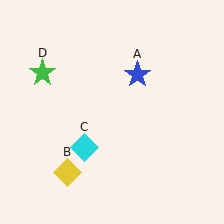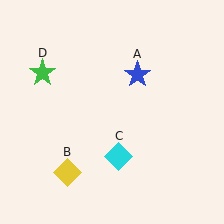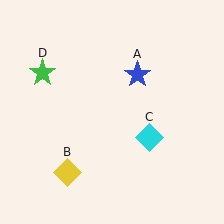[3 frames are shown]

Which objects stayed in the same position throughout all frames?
Blue star (object A) and yellow diamond (object B) and green star (object D) remained stationary.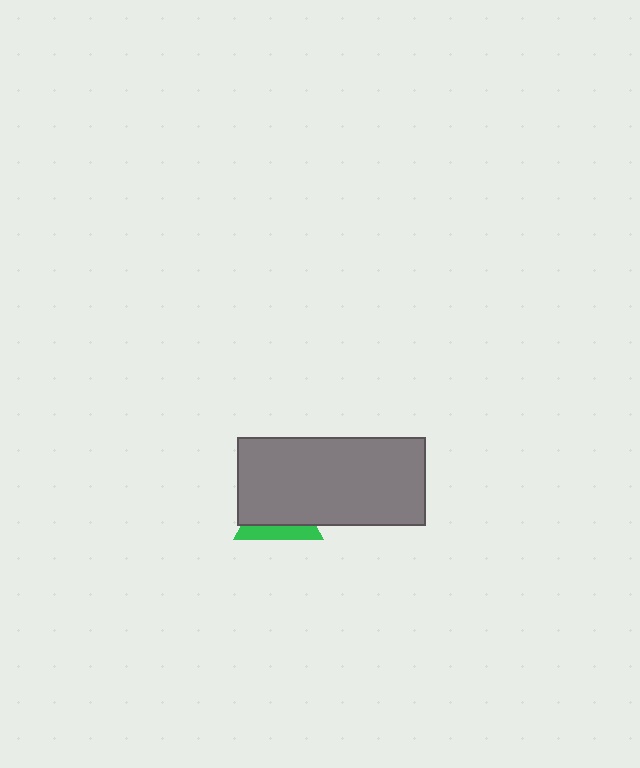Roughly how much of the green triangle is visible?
A small part of it is visible (roughly 32%).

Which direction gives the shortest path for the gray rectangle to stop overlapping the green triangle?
Moving up gives the shortest separation.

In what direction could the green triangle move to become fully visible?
The green triangle could move down. That would shift it out from behind the gray rectangle entirely.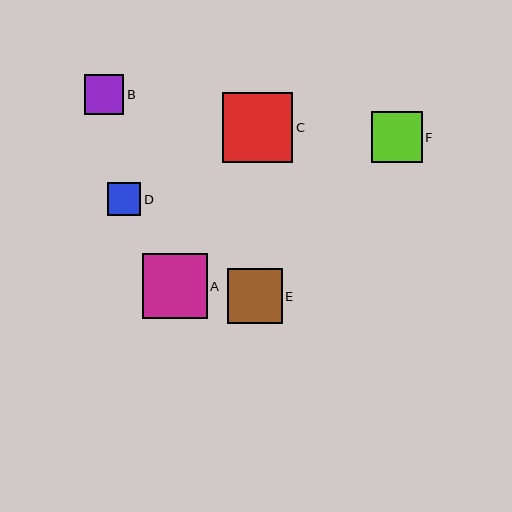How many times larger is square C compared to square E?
Square C is approximately 1.3 times the size of square E.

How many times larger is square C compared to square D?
Square C is approximately 2.1 times the size of square D.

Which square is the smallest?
Square D is the smallest with a size of approximately 33 pixels.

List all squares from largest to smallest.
From largest to smallest: C, A, E, F, B, D.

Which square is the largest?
Square C is the largest with a size of approximately 70 pixels.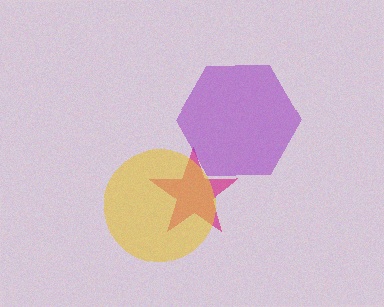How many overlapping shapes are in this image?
There are 3 overlapping shapes in the image.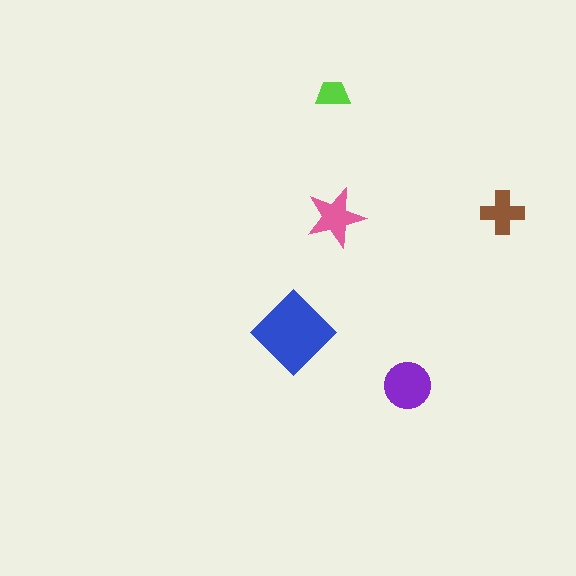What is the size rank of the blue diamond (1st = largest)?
1st.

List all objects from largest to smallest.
The blue diamond, the purple circle, the pink star, the brown cross, the lime trapezoid.